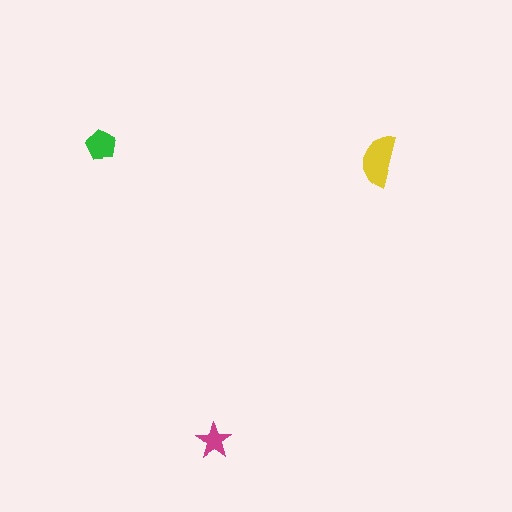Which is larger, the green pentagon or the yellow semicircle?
The yellow semicircle.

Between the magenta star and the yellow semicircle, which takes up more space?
The yellow semicircle.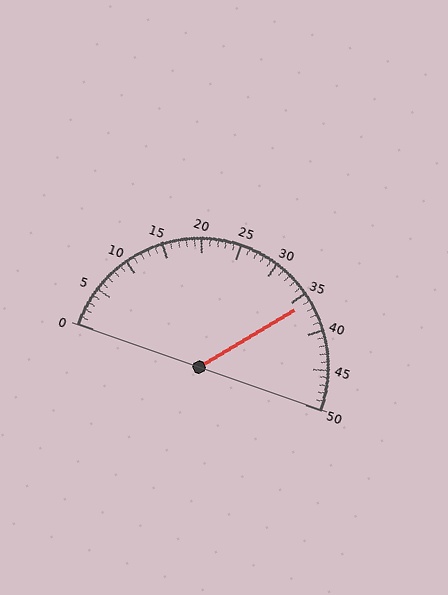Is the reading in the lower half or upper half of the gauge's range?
The reading is in the upper half of the range (0 to 50).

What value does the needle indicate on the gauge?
The needle indicates approximately 36.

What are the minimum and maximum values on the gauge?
The gauge ranges from 0 to 50.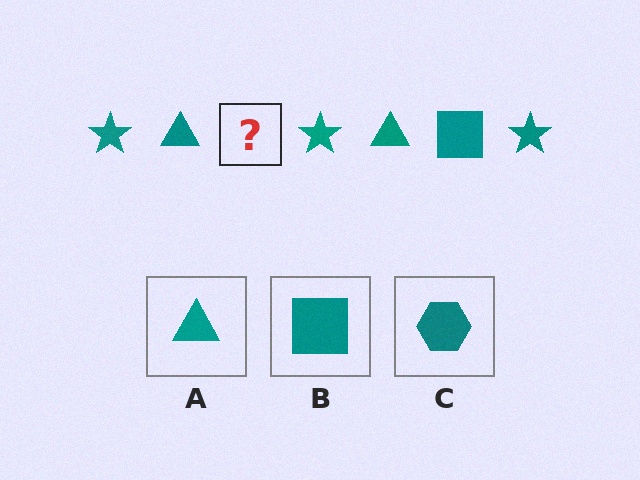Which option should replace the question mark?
Option B.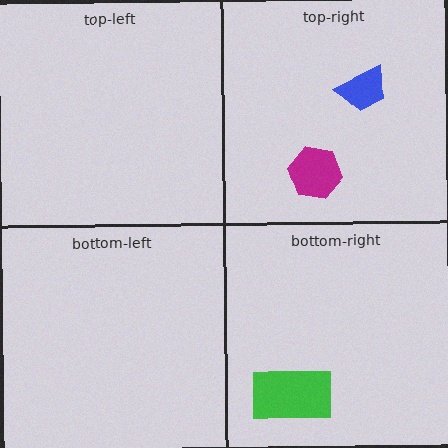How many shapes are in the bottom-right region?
1.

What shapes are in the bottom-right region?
The green rectangle.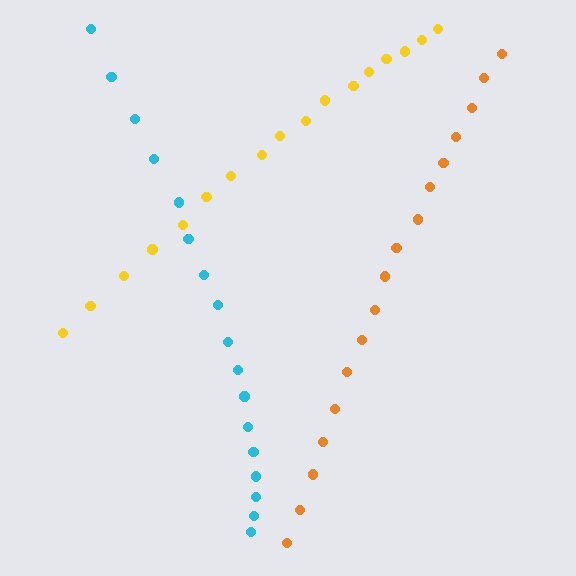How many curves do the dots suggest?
There are 3 distinct paths.